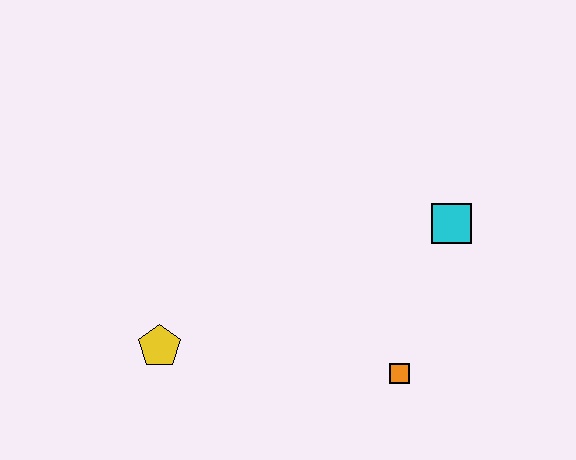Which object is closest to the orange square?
The cyan square is closest to the orange square.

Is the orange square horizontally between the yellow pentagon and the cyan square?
Yes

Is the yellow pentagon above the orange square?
Yes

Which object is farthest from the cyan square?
The yellow pentagon is farthest from the cyan square.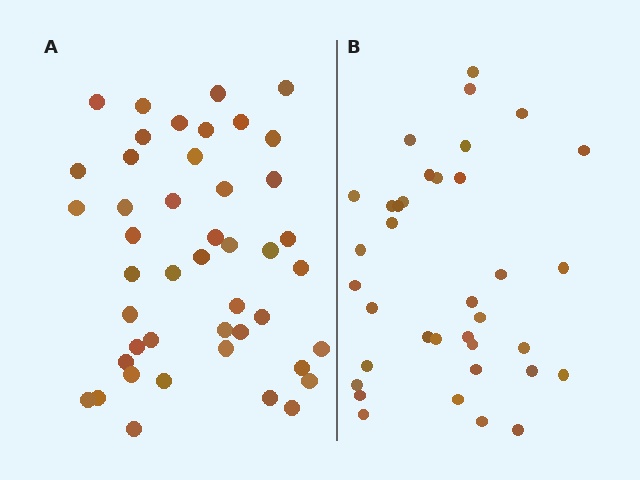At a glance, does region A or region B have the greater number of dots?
Region A (the left region) has more dots.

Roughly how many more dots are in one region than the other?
Region A has roughly 8 or so more dots than region B.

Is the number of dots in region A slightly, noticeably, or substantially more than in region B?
Region A has noticeably more, but not dramatically so. The ratio is roughly 1.2 to 1.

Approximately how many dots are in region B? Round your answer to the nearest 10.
About 40 dots. (The exact count is 36, which rounds to 40.)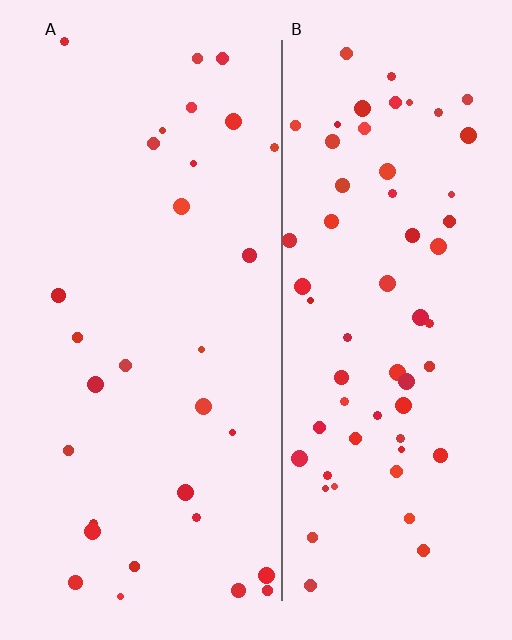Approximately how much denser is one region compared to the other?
Approximately 2.1× — region B over region A.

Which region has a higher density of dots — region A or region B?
B (the right).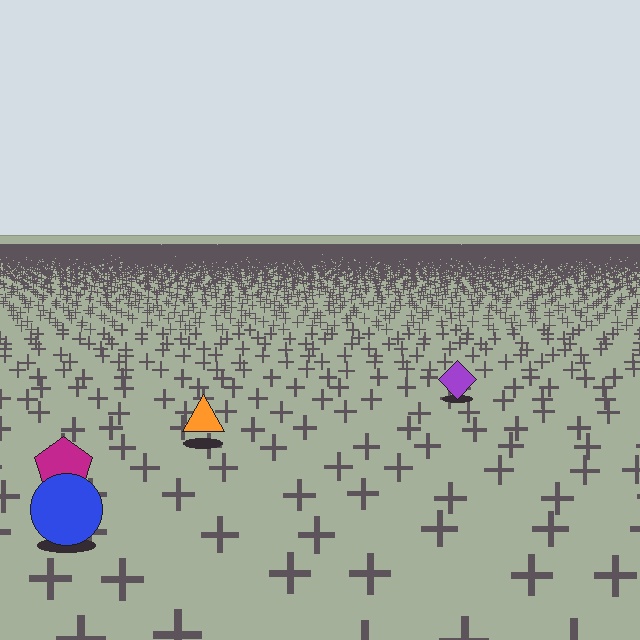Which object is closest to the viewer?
The blue circle is closest. The texture marks near it are larger and more spread out.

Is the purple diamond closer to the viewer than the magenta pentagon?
No. The magenta pentagon is closer — you can tell from the texture gradient: the ground texture is coarser near it.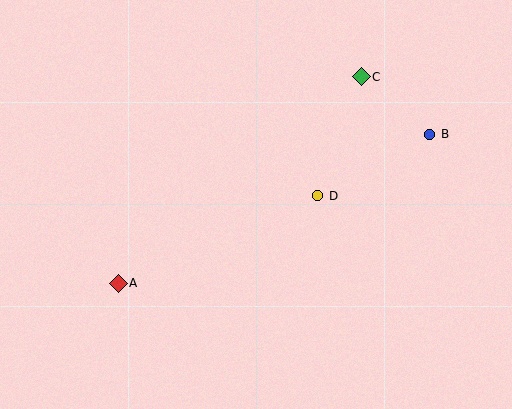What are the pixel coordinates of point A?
Point A is at (118, 283).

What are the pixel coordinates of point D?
Point D is at (317, 196).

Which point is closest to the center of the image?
Point D at (317, 196) is closest to the center.